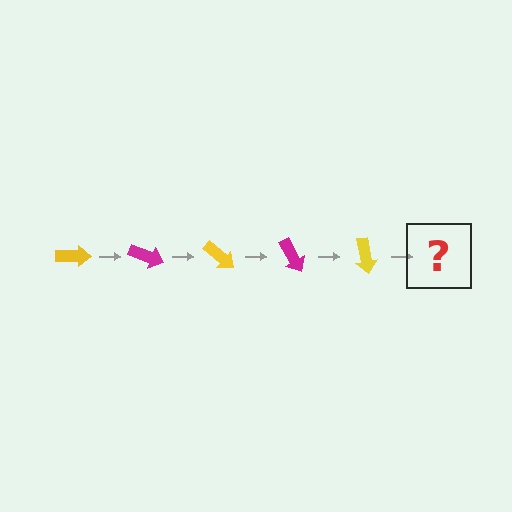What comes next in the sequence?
The next element should be a magenta arrow, rotated 100 degrees from the start.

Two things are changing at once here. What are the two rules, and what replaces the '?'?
The two rules are that it rotates 20 degrees each step and the color cycles through yellow and magenta. The '?' should be a magenta arrow, rotated 100 degrees from the start.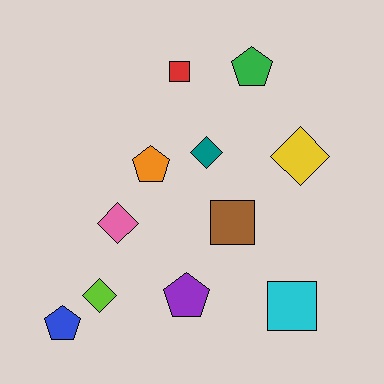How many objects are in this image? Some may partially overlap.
There are 11 objects.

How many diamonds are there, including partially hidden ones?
There are 4 diamonds.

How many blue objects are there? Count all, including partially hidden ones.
There is 1 blue object.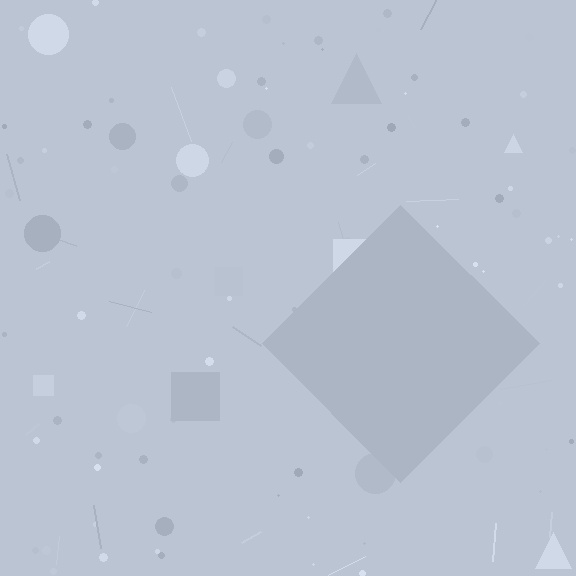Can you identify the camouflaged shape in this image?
The camouflaged shape is a diamond.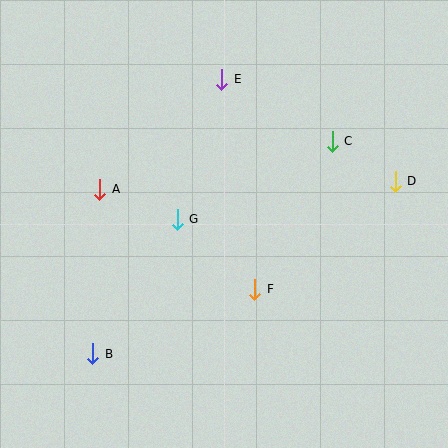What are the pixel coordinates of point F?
Point F is at (255, 289).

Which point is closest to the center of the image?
Point G at (177, 219) is closest to the center.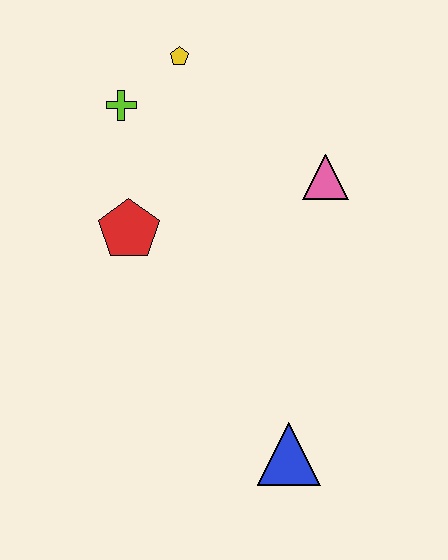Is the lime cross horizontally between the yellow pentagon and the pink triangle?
No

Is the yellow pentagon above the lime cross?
Yes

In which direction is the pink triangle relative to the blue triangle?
The pink triangle is above the blue triangle.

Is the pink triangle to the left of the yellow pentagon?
No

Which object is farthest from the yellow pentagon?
The blue triangle is farthest from the yellow pentagon.